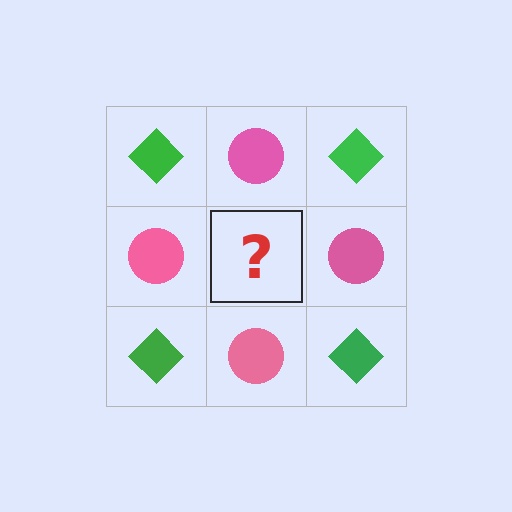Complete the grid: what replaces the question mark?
The question mark should be replaced with a green diamond.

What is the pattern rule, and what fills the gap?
The rule is that it alternates green diamond and pink circle in a checkerboard pattern. The gap should be filled with a green diamond.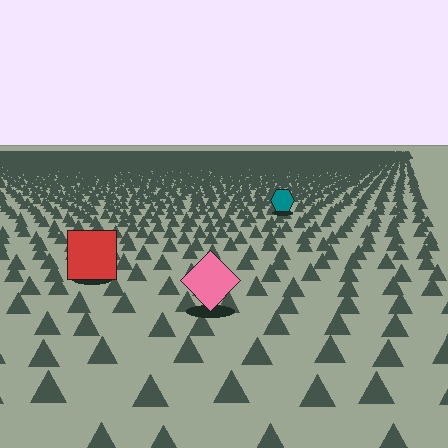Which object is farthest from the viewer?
The teal hexagon is farthest from the viewer. It appears smaller and the ground texture around it is denser.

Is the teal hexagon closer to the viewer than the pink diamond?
No. The pink diamond is closer — you can tell from the texture gradient: the ground texture is coarser near it.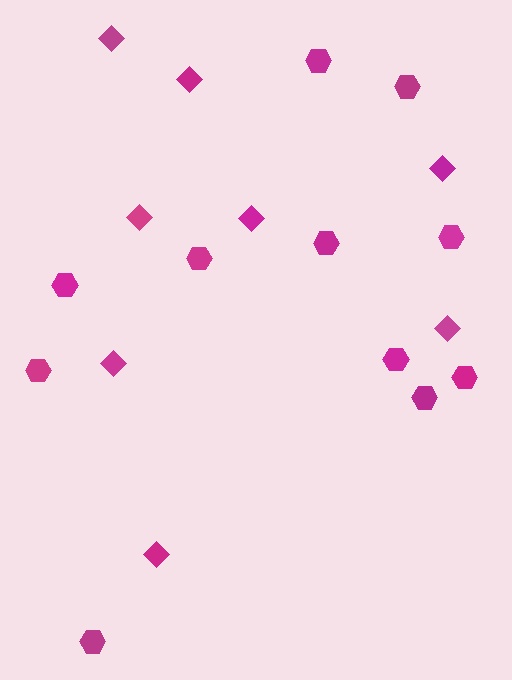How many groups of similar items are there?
There are 2 groups: one group of diamonds (8) and one group of hexagons (11).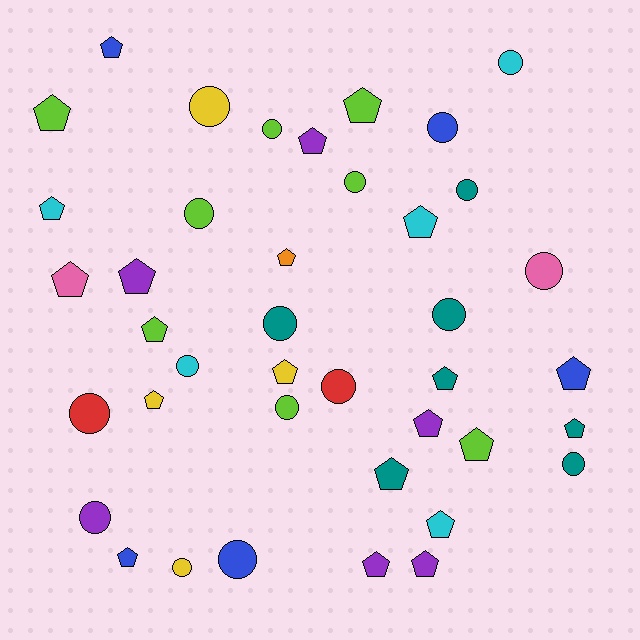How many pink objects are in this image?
There are 2 pink objects.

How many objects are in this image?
There are 40 objects.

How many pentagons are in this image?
There are 22 pentagons.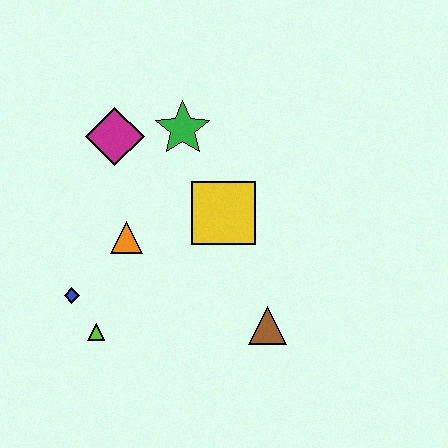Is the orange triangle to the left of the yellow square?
Yes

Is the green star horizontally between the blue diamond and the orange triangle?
No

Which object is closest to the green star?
The magenta diamond is closest to the green star.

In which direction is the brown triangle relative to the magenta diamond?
The brown triangle is below the magenta diamond.